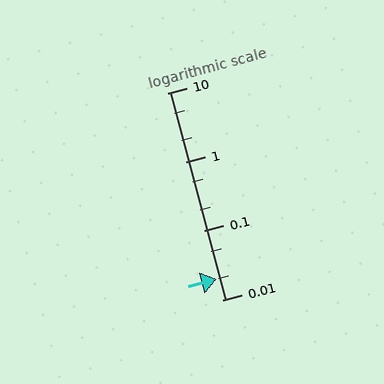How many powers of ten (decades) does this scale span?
The scale spans 3 decades, from 0.01 to 10.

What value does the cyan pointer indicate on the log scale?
The pointer indicates approximately 0.02.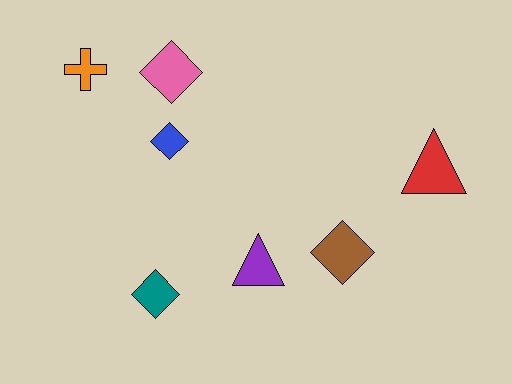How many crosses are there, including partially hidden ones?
There is 1 cross.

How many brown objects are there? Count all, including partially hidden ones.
There is 1 brown object.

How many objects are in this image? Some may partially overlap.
There are 7 objects.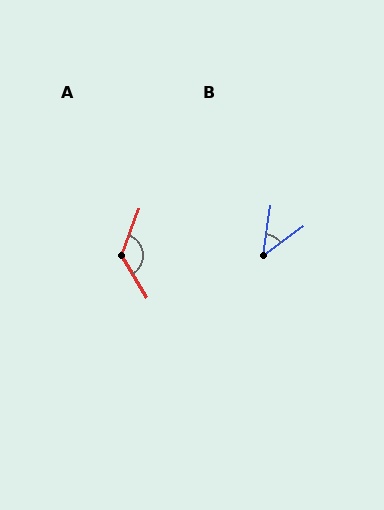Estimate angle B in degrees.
Approximately 45 degrees.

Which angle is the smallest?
B, at approximately 45 degrees.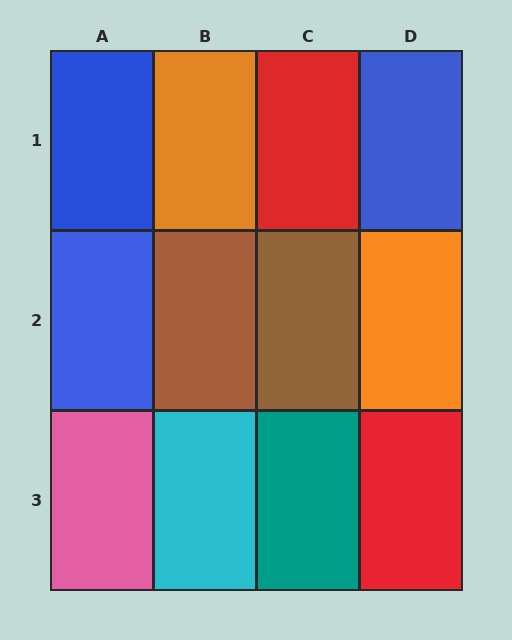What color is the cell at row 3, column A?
Pink.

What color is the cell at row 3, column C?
Teal.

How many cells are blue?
3 cells are blue.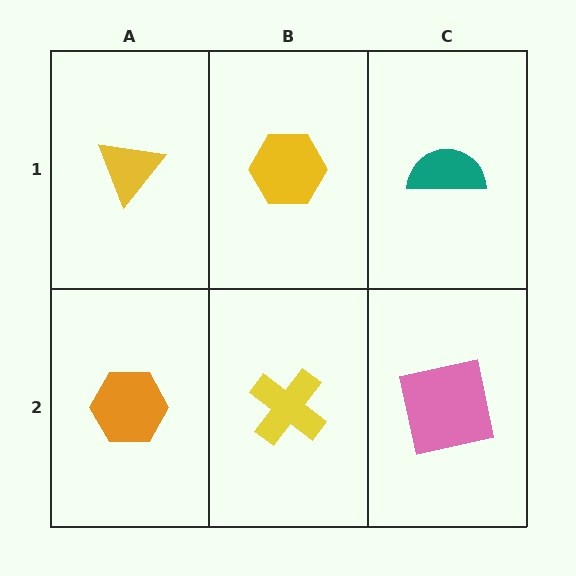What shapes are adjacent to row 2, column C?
A teal semicircle (row 1, column C), a yellow cross (row 2, column B).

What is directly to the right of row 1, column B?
A teal semicircle.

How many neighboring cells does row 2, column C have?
2.